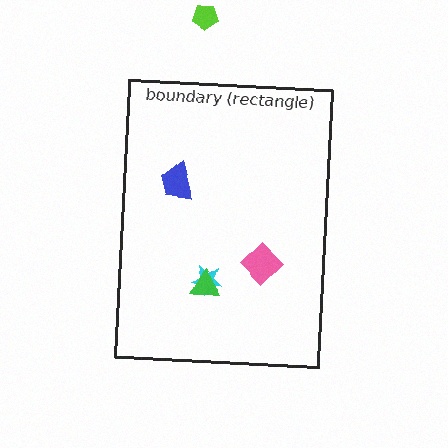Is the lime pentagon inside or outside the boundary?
Outside.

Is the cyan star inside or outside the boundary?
Inside.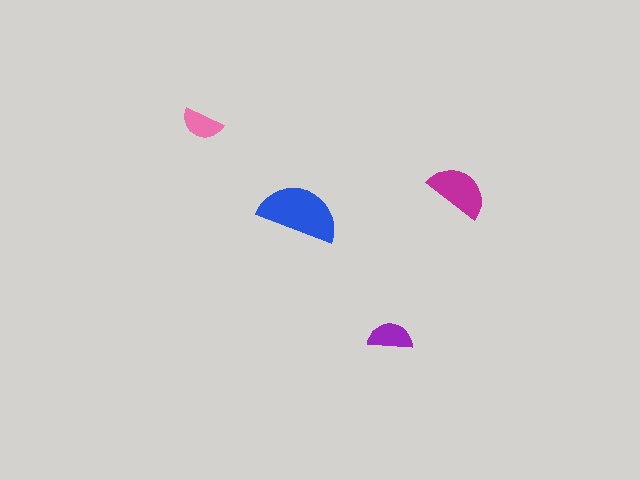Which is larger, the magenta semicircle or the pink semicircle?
The magenta one.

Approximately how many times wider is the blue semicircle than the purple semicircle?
About 2 times wider.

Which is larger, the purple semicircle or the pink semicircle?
The purple one.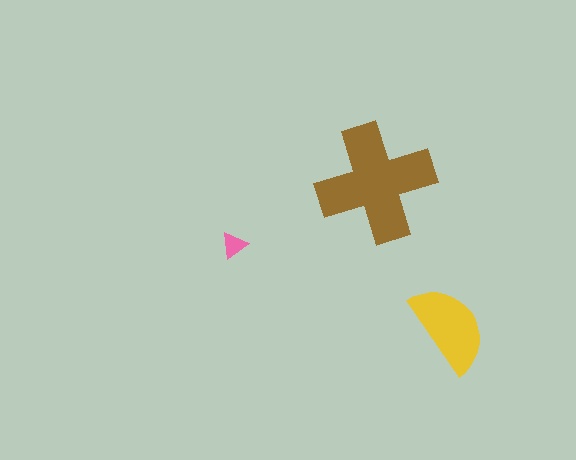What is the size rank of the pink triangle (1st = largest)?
3rd.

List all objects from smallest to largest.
The pink triangle, the yellow semicircle, the brown cross.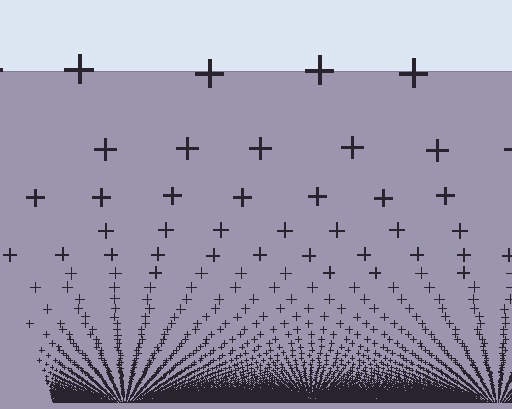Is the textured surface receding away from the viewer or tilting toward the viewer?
The surface appears to tilt toward the viewer. Texture elements get larger and sparser toward the top.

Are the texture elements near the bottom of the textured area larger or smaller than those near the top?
Smaller. The gradient is inverted — elements near the bottom are smaller and denser.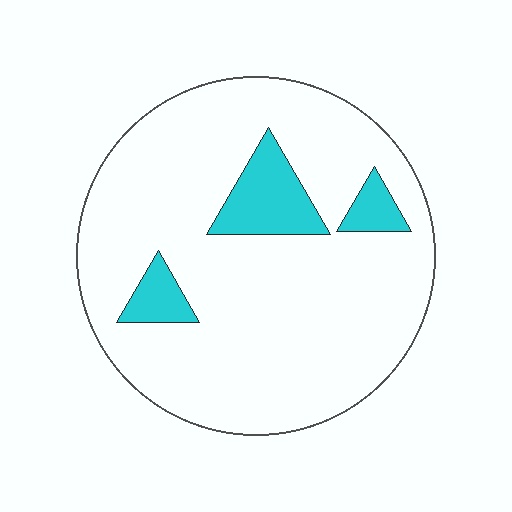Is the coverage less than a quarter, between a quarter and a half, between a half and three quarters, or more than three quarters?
Less than a quarter.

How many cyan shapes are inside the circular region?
3.